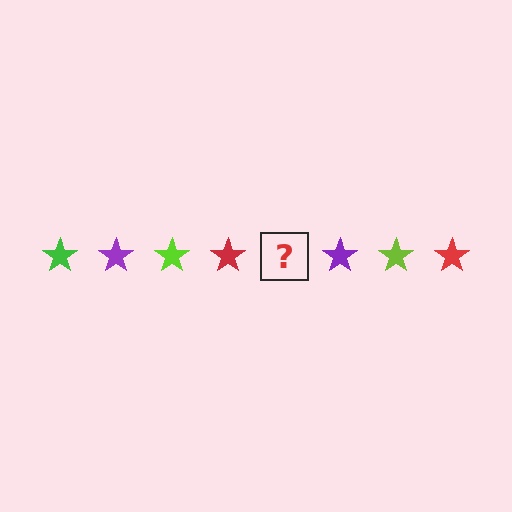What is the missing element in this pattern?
The missing element is a green star.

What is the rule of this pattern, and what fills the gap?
The rule is that the pattern cycles through green, purple, lime, red stars. The gap should be filled with a green star.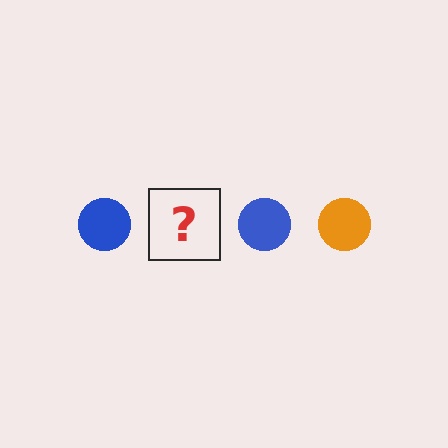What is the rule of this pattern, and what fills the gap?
The rule is that the pattern cycles through blue, orange circles. The gap should be filled with an orange circle.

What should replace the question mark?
The question mark should be replaced with an orange circle.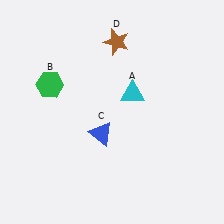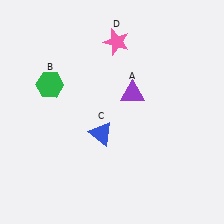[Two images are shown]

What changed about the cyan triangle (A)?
In Image 1, A is cyan. In Image 2, it changed to purple.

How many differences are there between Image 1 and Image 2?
There are 2 differences between the two images.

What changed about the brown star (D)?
In Image 1, D is brown. In Image 2, it changed to pink.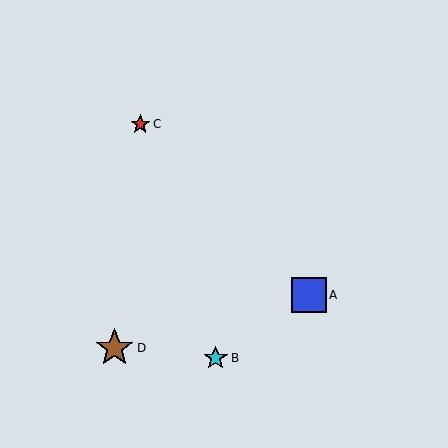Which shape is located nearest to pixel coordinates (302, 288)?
The blue square (labeled A) at (309, 295) is nearest to that location.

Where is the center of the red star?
The center of the red star is at (140, 124).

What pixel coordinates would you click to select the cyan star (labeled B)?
Click at (216, 358) to select the cyan star B.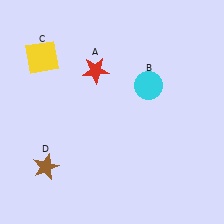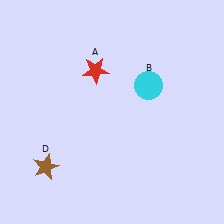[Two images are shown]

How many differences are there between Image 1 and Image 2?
There is 1 difference between the two images.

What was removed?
The yellow square (C) was removed in Image 2.